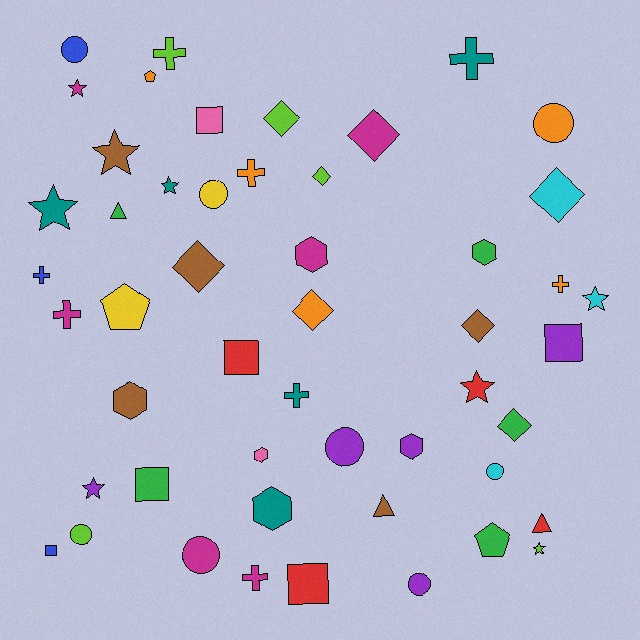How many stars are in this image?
There are 8 stars.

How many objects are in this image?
There are 50 objects.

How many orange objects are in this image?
There are 5 orange objects.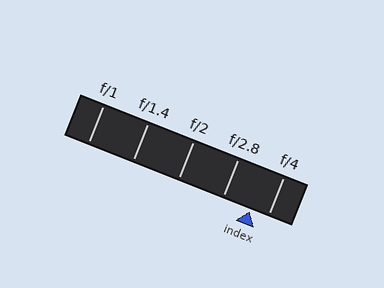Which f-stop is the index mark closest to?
The index mark is closest to f/4.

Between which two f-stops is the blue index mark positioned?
The index mark is between f/2.8 and f/4.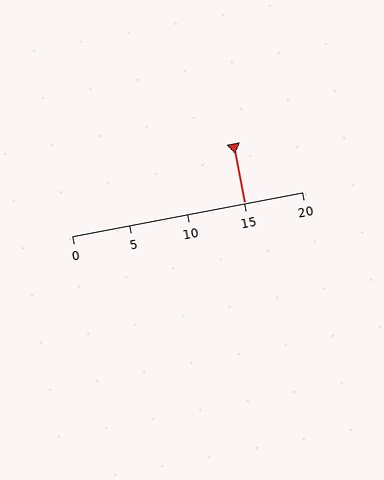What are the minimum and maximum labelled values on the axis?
The axis runs from 0 to 20.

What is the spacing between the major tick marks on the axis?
The major ticks are spaced 5 apart.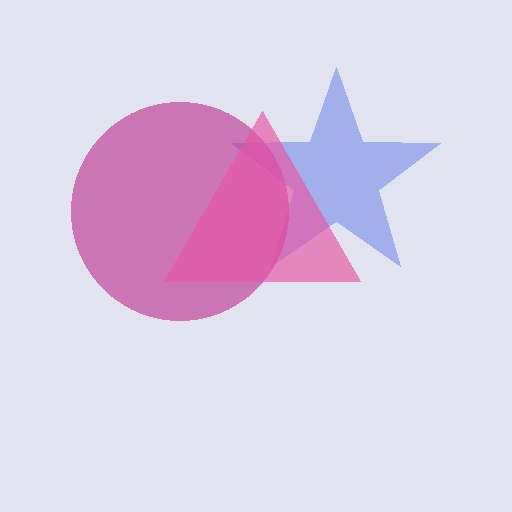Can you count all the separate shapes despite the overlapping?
Yes, there are 3 separate shapes.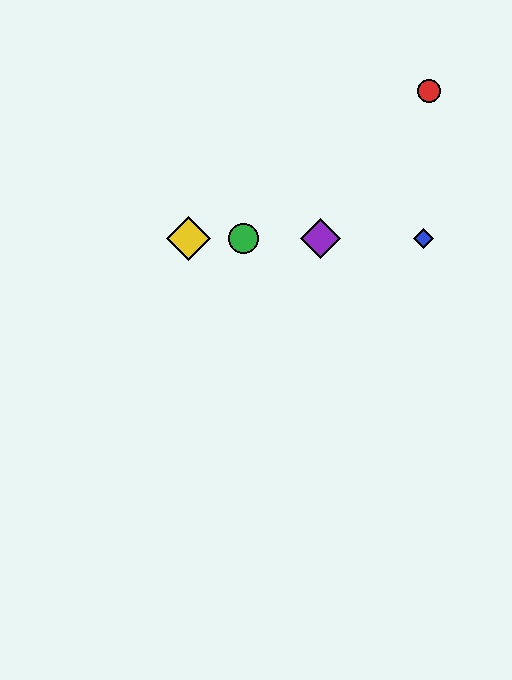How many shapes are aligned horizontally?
4 shapes (the blue diamond, the green circle, the yellow diamond, the purple diamond) are aligned horizontally.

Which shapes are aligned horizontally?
The blue diamond, the green circle, the yellow diamond, the purple diamond are aligned horizontally.